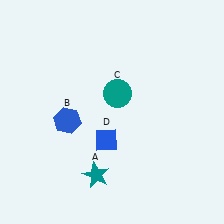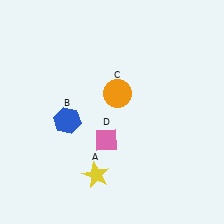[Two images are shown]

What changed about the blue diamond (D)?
In Image 1, D is blue. In Image 2, it changed to pink.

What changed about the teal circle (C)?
In Image 1, C is teal. In Image 2, it changed to orange.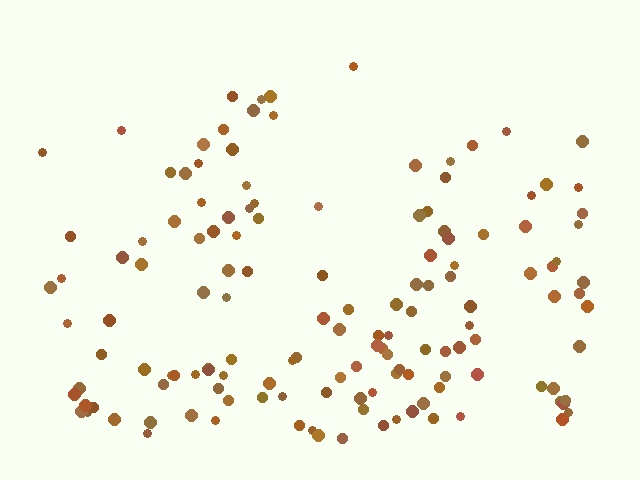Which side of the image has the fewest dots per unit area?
The top.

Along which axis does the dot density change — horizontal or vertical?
Vertical.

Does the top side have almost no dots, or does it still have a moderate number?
Still a moderate number, just noticeably fewer than the bottom.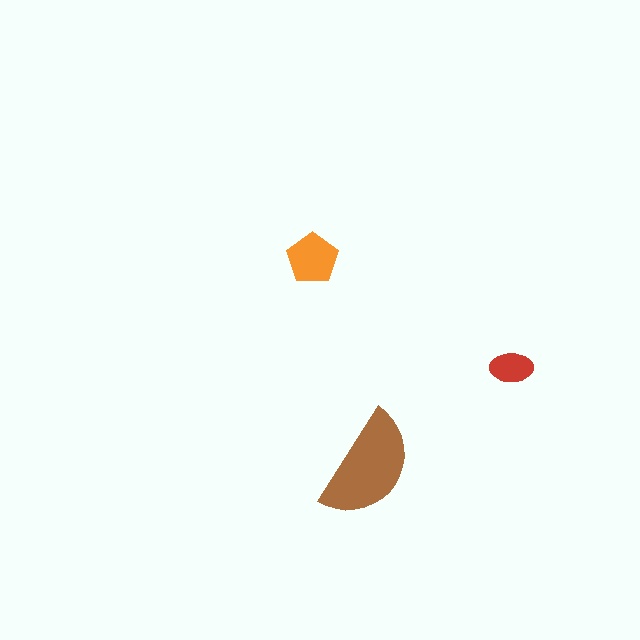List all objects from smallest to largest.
The red ellipse, the orange pentagon, the brown semicircle.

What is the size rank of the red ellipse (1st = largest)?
3rd.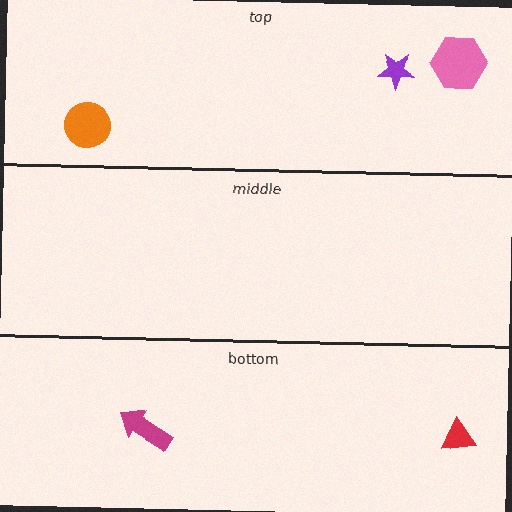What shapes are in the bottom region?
The red triangle, the magenta arrow.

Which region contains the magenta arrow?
The bottom region.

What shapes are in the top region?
The orange circle, the pink hexagon, the purple star.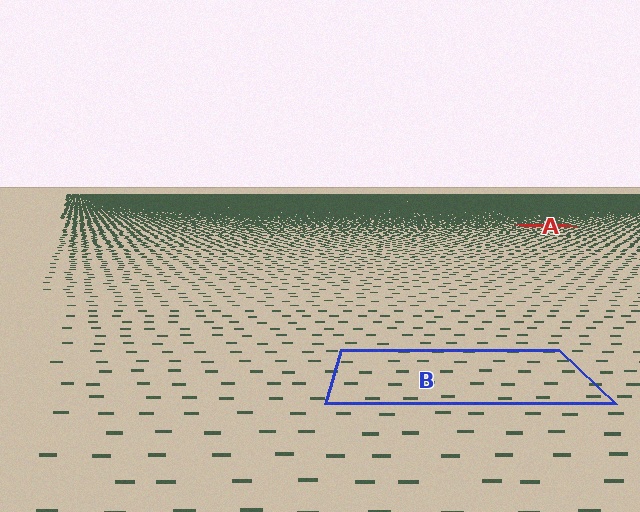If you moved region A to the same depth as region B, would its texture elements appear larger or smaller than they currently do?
They would appear larger. At a closer depth, the same texture elements are projected at a bigger on-screen size.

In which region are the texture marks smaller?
The texture marks are smaller in region A, because it is farther away.